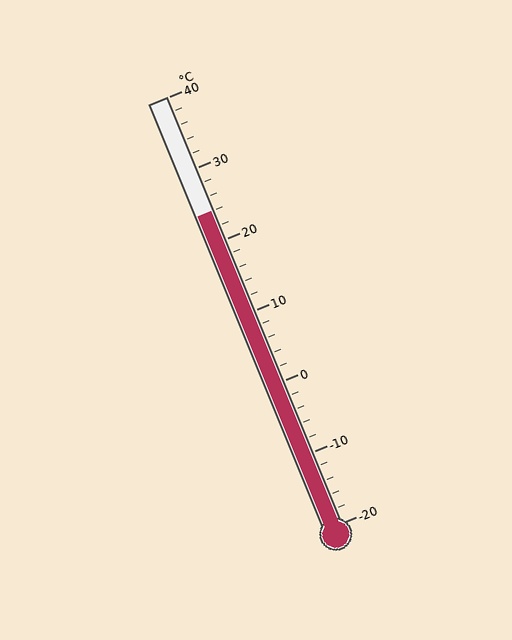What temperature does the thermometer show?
The thermometer shows approximately 24°C.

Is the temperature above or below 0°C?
The temperature is above 0°C.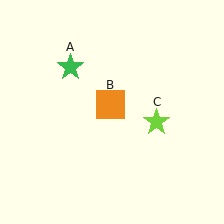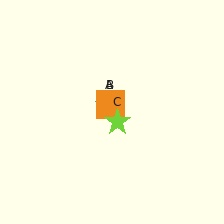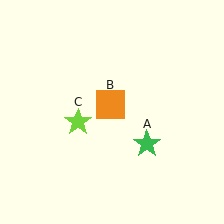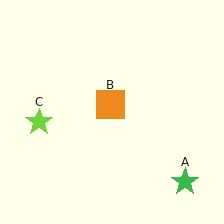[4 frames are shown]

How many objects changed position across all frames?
2 objects changed position: green star (object A), lime star (object C).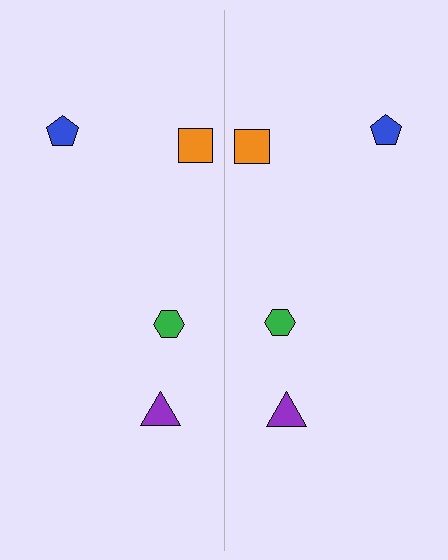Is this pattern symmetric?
Yes, this pattern has bilateral (reflection) symmetry.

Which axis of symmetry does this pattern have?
The pattern has a vertical axis of symmetry running through the center of the image.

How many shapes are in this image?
There are 8 shapes in this image.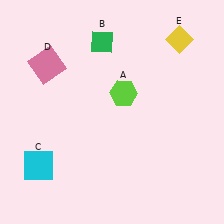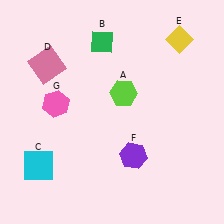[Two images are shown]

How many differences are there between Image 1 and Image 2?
There are 2 differences between the two images.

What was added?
A purple hexagon (F), a pink hexagon (G) were added in Image 2.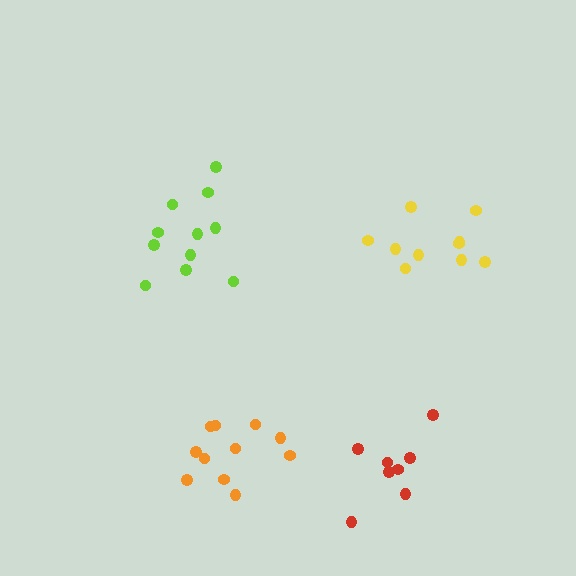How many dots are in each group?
Group 1: 11 dots, Group 2: 10 dots, Group 3: 8 dots, Group 4: 11 dots (40 total).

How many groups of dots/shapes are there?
There are 4 groups.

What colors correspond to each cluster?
The clusters are colored: lime, yellow, red, orange.